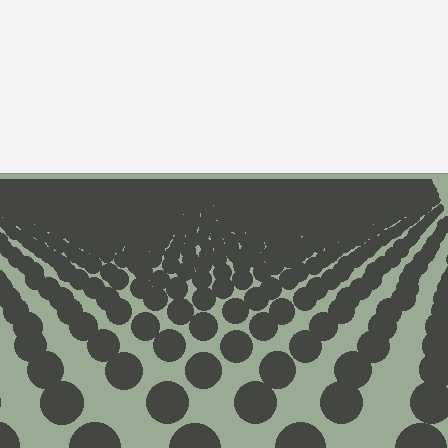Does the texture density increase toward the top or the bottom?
Density increases toward the top.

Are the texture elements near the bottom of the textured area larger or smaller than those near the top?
Larger. Near the bottom, elements are closer to the viewer and appear at a bigger on-screen size.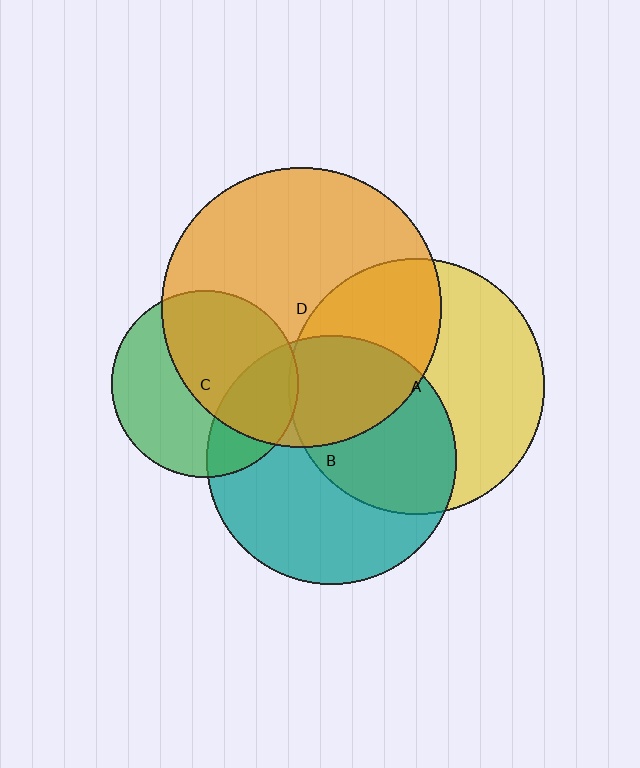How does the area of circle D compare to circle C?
Approximately 2.3 times.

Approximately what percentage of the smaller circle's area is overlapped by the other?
Approximately 5%.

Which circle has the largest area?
Circle D (orange).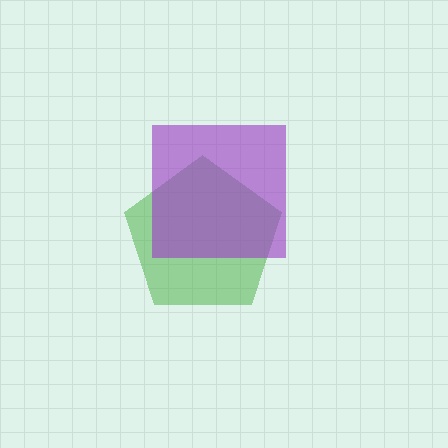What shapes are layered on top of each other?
The layered shapes are: a green pentagon, a purple square.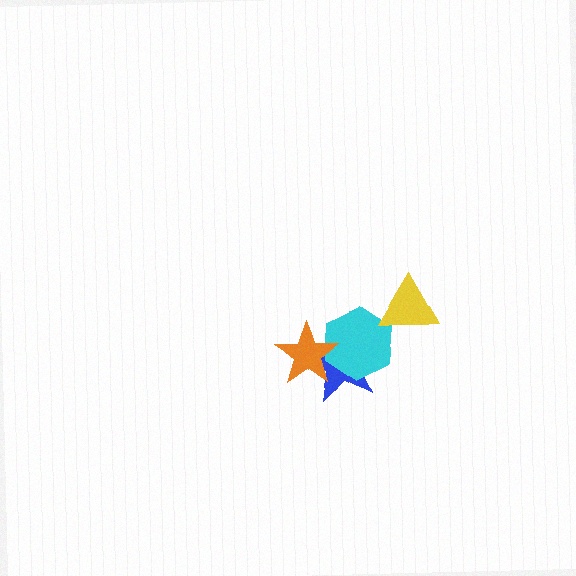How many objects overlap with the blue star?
2 objects overlap with the blue star.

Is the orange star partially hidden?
No, no other shape covers it.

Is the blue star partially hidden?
Yes, it is partially covered by another shape.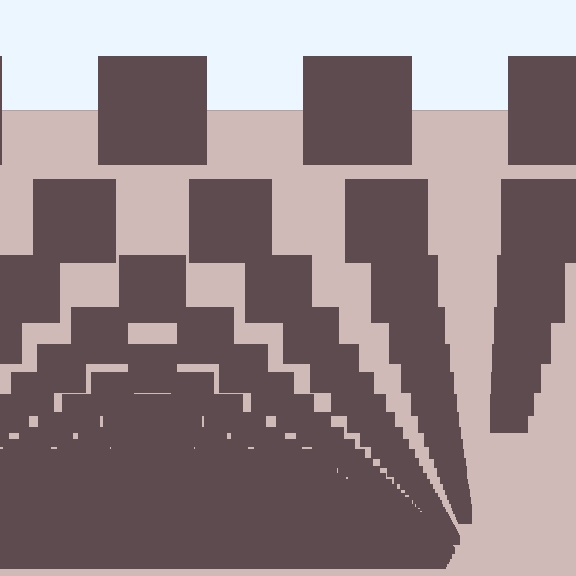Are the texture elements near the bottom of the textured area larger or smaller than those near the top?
Smaller. The gradient is inverted — elements near the bottom are smaller and denser.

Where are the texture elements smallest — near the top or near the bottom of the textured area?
Near the bottom.